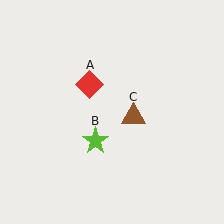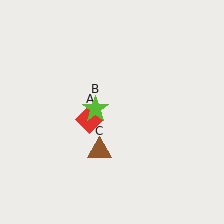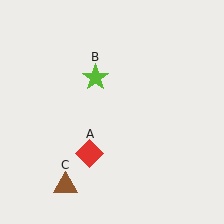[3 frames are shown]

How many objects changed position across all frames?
3 objects changed position: red diamond (object A), lime star (object B), brown triangle (object C).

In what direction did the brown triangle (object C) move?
The brown triangle (object C) moved down and to the left.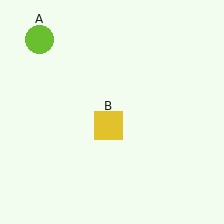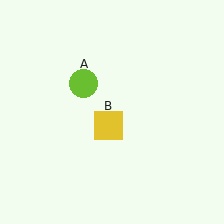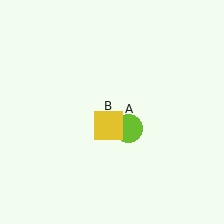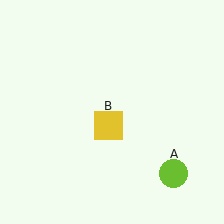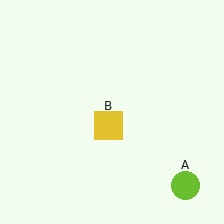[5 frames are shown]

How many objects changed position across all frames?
1 object changed position: lime circle (object A).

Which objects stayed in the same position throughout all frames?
Yellow square (object B) remained stationary.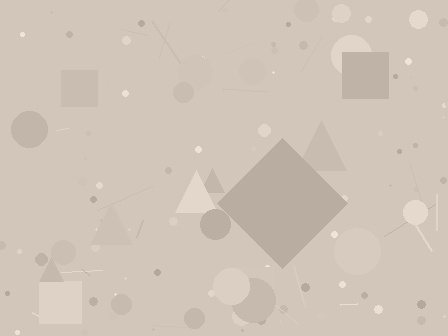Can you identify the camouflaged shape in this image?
The camouflaged shape is a diamond.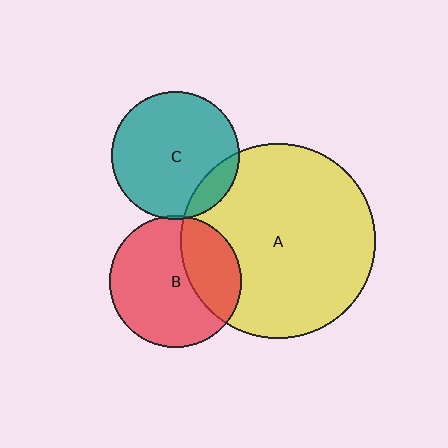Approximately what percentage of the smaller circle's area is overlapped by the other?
Approximately 30%.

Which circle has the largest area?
Circle A (yellow).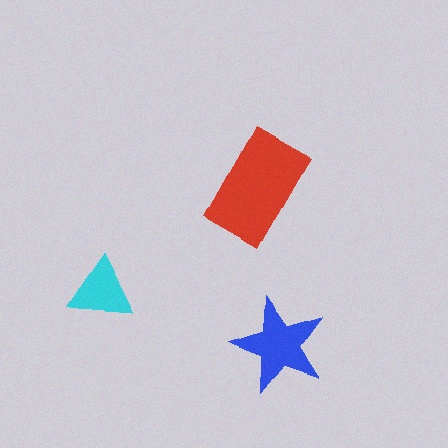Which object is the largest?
The red rectangle.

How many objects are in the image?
There are 3 objects in the image.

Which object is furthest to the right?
The blue star is rightmost.